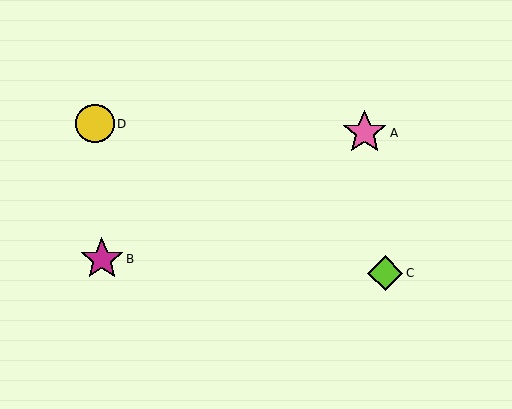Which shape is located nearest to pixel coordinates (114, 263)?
The magenta star (labeled B) at (102, 259) is nearest to that location.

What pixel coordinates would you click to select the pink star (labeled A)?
Click at (365, 133) to select the pink star A.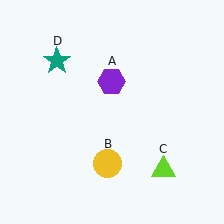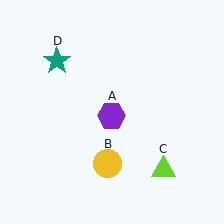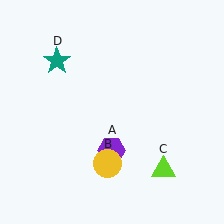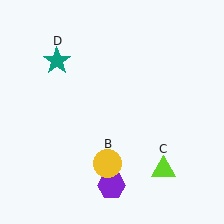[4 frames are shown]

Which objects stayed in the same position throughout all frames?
Yellow circle (object B) and lime triangle (object C) and teal star (object D) remained stationary.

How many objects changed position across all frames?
1 object changed position: purple hexagon (object A).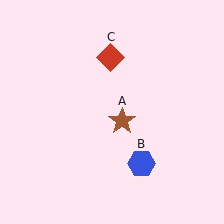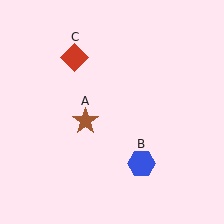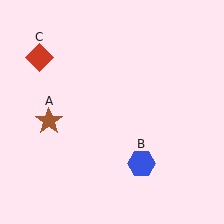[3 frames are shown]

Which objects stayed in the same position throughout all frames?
Blue hexagon (object B) remained stationary.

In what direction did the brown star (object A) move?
The brown star (object A) moved left.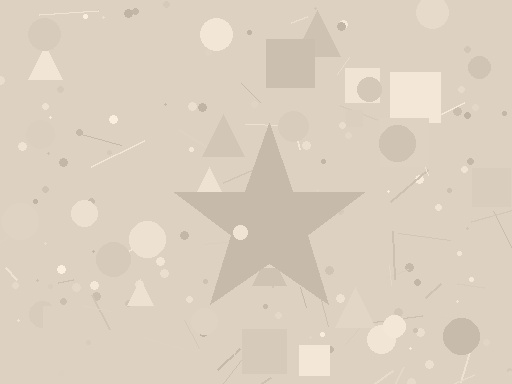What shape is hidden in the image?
A star is hidden in the image.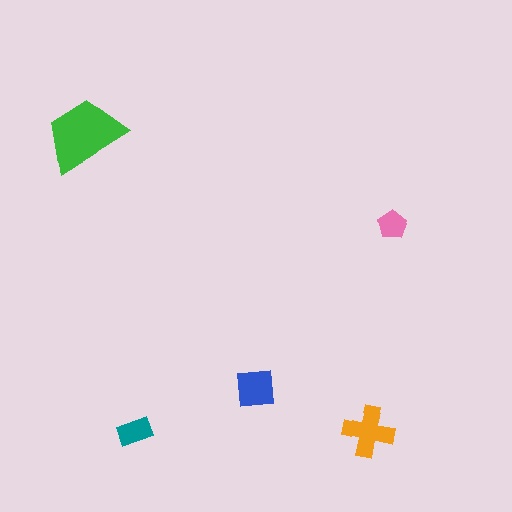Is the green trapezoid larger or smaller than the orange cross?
Larger.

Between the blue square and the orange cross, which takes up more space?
The orange cross.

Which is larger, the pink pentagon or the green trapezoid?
The green trapezoid.